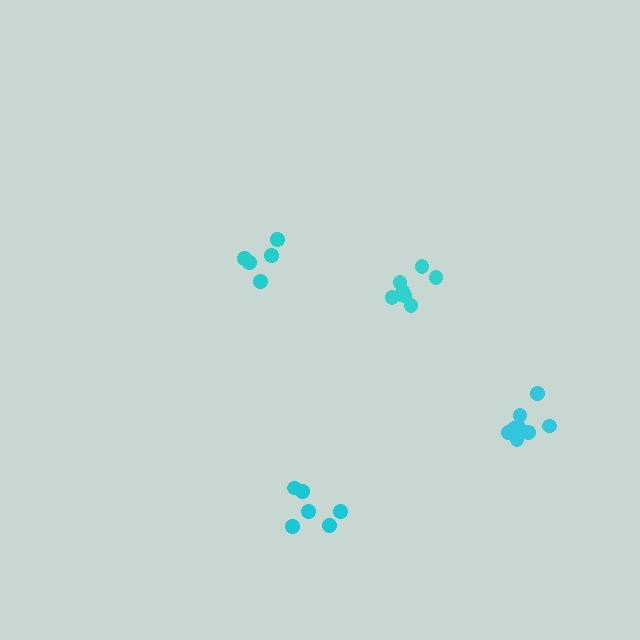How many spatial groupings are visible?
There are 4 spatial groupings.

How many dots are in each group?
Group 1: 8 dots, Group 2: 6 dots, Group 3: 5 dots, Group 4: 9 dots (28 total).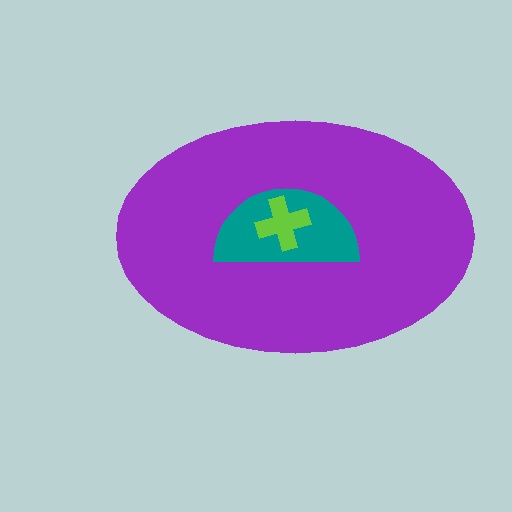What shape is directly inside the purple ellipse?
The teal semicircle.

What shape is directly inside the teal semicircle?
The lime cross.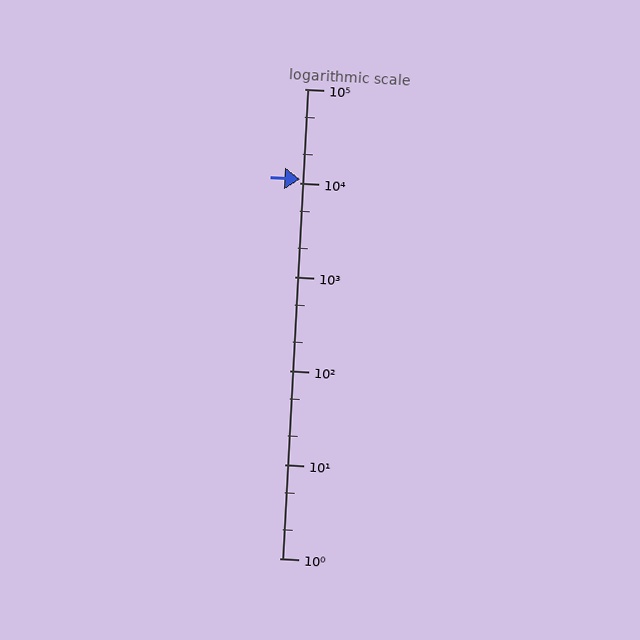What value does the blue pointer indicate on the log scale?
The pointer indicates approximately 11000.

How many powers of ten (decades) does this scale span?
The scale spans 5 decades, from 1 to 100000.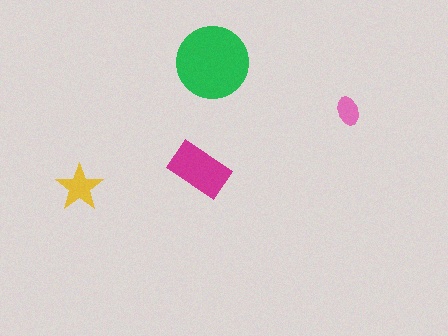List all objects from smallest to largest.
The pink ellipse, the yellow star, the magenta rectangle, the green circle.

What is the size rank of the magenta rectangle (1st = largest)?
2nd.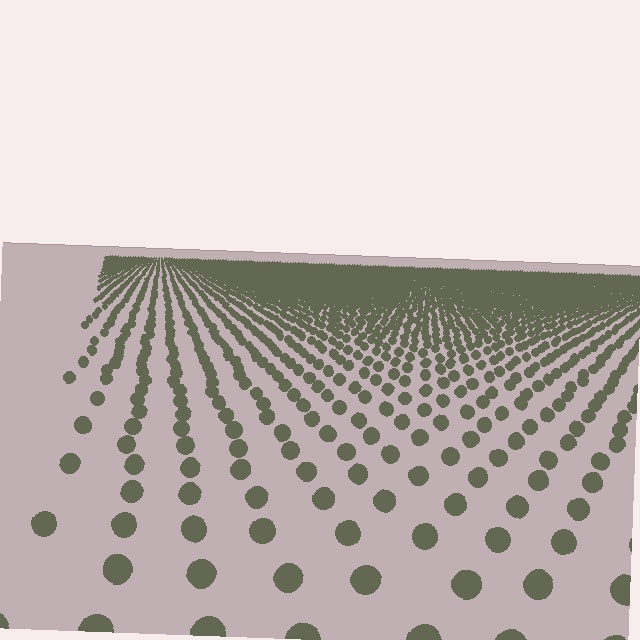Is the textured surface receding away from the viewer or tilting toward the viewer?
The surface is receding away from the viewer. Texture elements get smaller and denser toward the top.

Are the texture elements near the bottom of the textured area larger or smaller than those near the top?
Larger. Near the bottom, elements are closer to the viewer and appear at a bigger on-screen size.